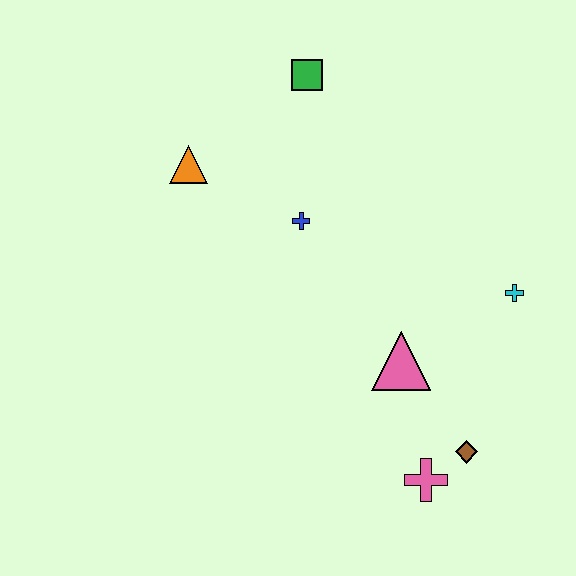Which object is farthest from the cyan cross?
The orange triangle is farthest from the cyan cross.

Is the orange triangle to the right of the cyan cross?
No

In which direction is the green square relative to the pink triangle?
The green square is above the pink triangle.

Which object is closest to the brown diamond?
The pink cross is closest to the brown diamond.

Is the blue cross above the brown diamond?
Yes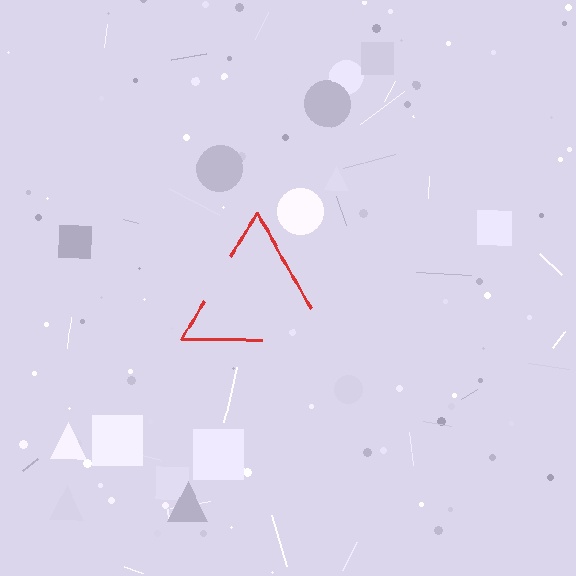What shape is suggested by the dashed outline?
The dashed outline suggests a triangle.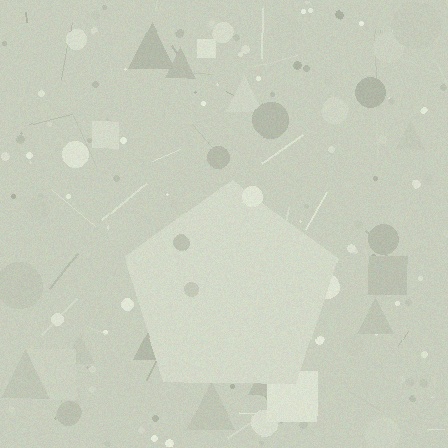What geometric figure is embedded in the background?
A pentagon is embedded in the background.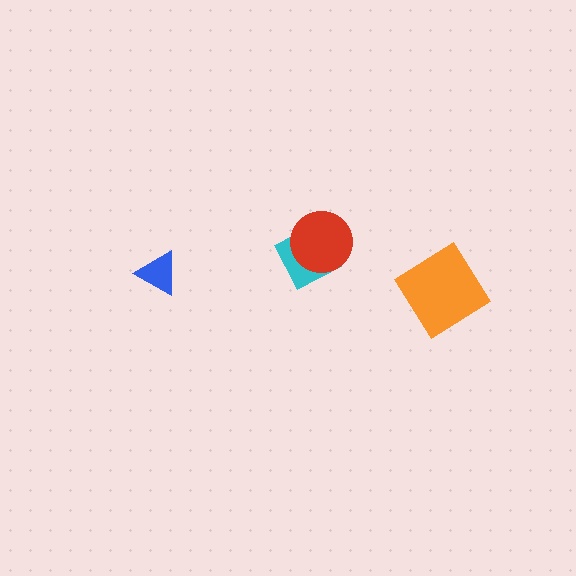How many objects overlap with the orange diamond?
0 objects overlap with the orange diamond.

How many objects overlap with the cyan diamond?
1 object overlaps with the cyan diamond.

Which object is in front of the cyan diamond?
The red circle is in front of the cyan diamond.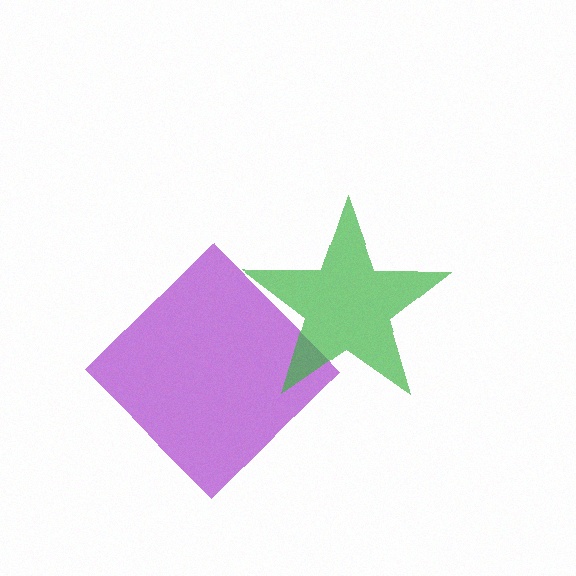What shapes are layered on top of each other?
The layered shapes are: a purple diamond, a green star.